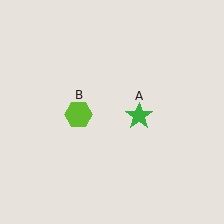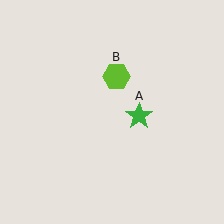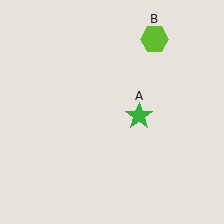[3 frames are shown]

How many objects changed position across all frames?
1 object changed position: lime hexagon (object B).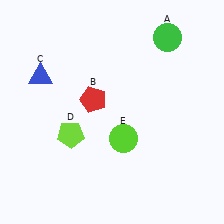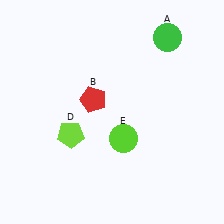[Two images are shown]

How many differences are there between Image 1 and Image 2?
There is 1 difference between the two images.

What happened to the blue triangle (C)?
The blue triangle (C) was removed in Image 2. It was in the top-left area of Image 1.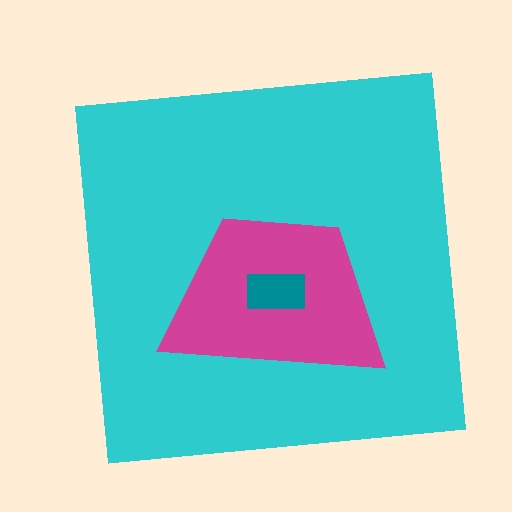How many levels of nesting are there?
3.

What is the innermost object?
The teal rectangle.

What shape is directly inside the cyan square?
The magenta trapezoid.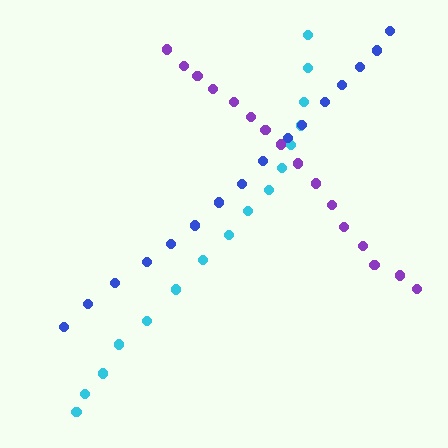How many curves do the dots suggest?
There are 3 distinct paths.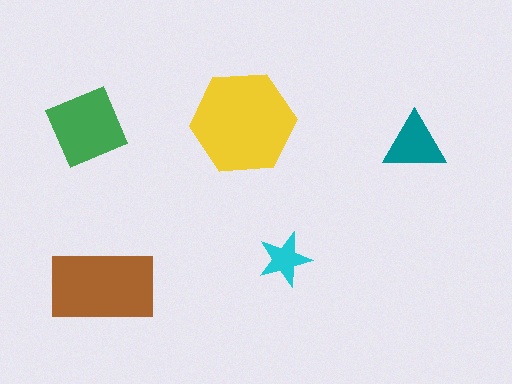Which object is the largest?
The yellow hexagon.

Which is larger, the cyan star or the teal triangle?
The teal triangle.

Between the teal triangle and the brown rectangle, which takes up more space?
The brown rectangle.